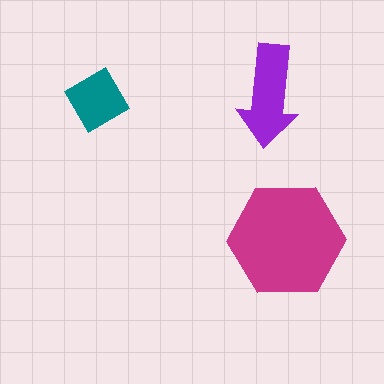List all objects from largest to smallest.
The magenta hexagon, the purple arrow, the teal diamond.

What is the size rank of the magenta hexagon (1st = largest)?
1st.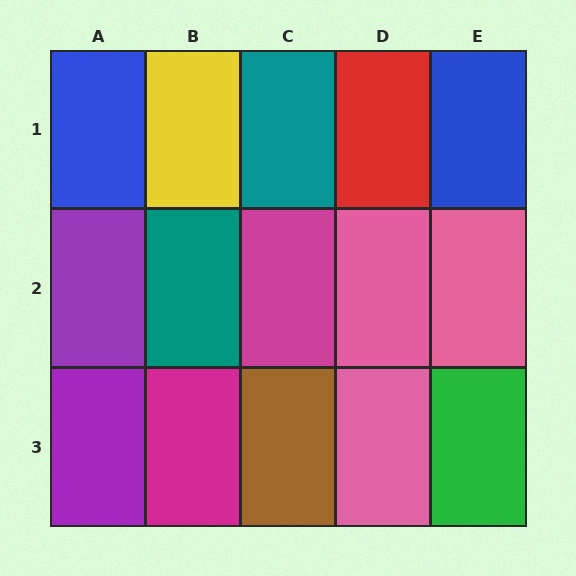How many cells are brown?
1 cell is brown.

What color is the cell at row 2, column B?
Teal.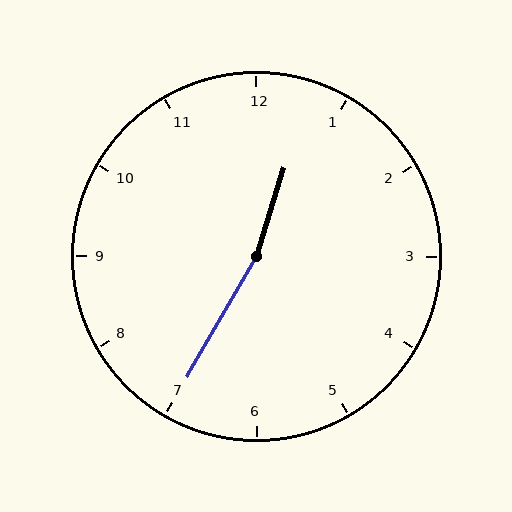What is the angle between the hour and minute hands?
Approximately 168 degrees.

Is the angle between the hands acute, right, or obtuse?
It is obtuse.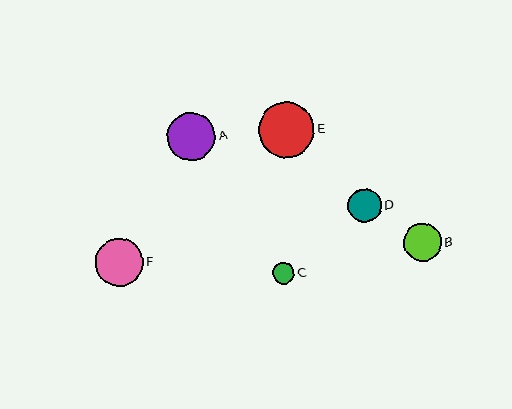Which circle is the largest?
Circle E is the largest with a size of approximately 56 pixels.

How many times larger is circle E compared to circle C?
Circle E is approximately 2.6 times the size of circle C.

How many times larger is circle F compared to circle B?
Circle F is approximately 1.3 times the size of circle B.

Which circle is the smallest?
Circle C is the smallest with a size of approximately 22 pixels.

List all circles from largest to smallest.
From largest to smallest: E, A, F, B, D, C.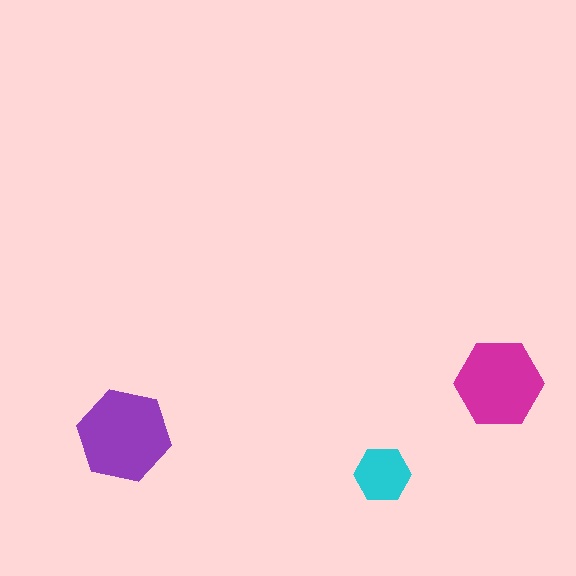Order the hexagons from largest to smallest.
the purple one, the magenta one, the cyan one.